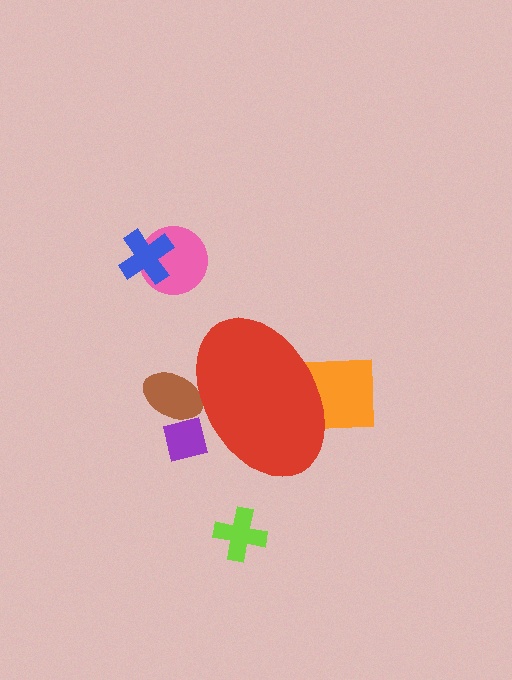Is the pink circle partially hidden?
No, the pink circle is fully visible.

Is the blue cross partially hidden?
No, the blue cross is fully visible.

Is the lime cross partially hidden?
No, the lime cross is fully visible.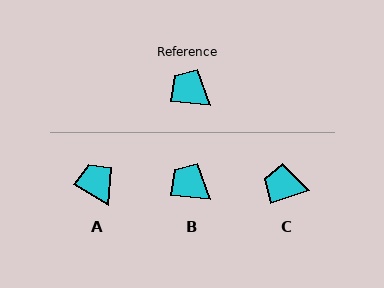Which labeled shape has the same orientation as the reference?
B.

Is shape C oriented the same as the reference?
No, it is off by about 24 degrees.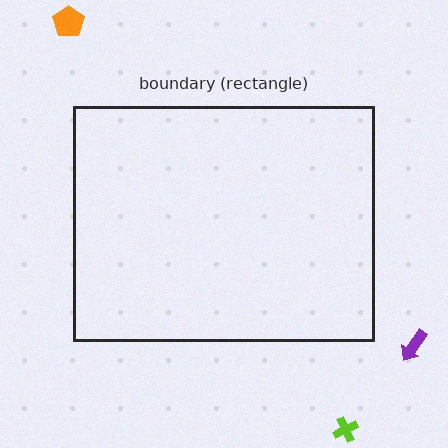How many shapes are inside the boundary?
0 inside, 3 outside.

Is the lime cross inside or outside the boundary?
Outside.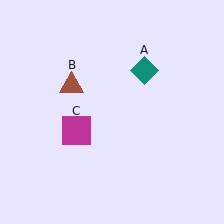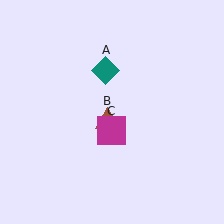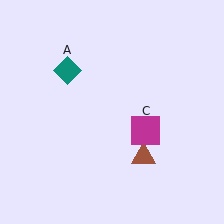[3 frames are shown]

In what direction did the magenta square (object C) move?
The magenta square (object C) moved right.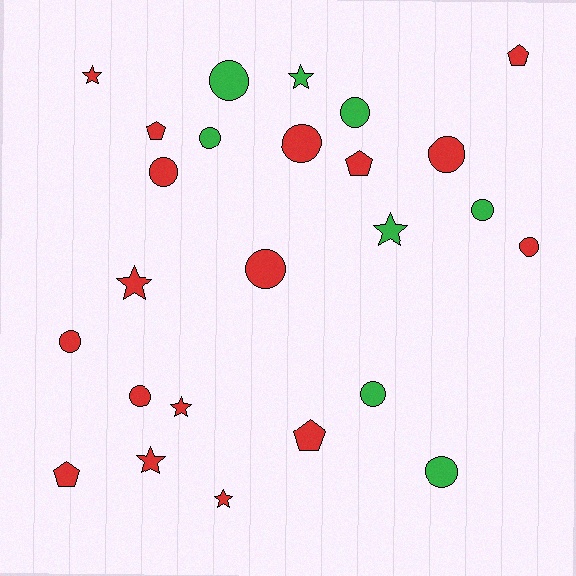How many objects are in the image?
There are 25 objects.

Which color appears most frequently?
Red, with 17 objects.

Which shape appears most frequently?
Circle, with 13 objects.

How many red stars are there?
There are 5 red stars.